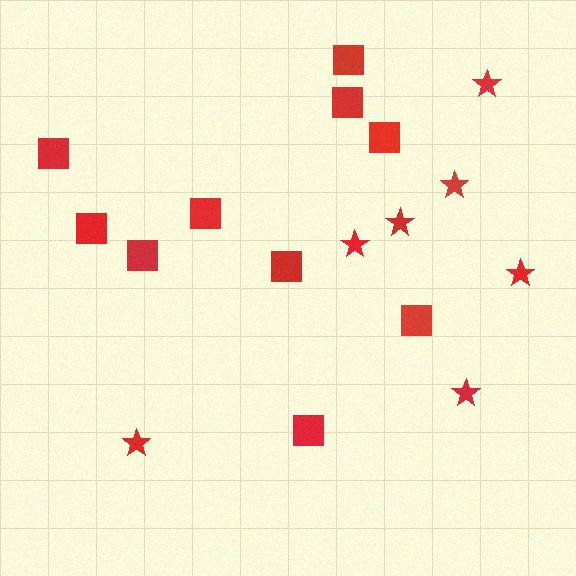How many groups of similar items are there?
There are 2 groups: one group of stars (7) and one group of squares (10).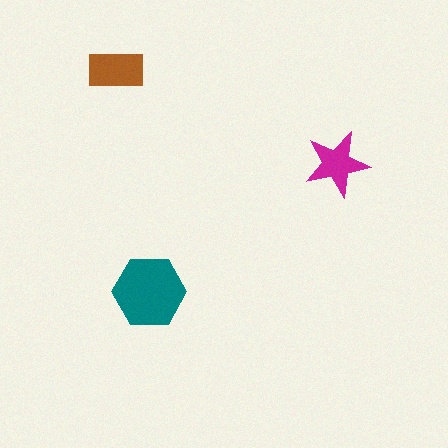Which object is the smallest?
The magenta star.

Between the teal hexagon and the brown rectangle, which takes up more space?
The teal hexagon.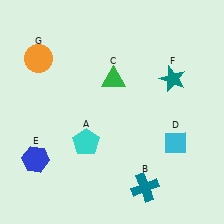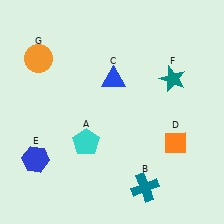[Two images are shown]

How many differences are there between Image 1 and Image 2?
There are 2 differences between the two images.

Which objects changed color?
C changed from green to blue. D changed from cyan to orange.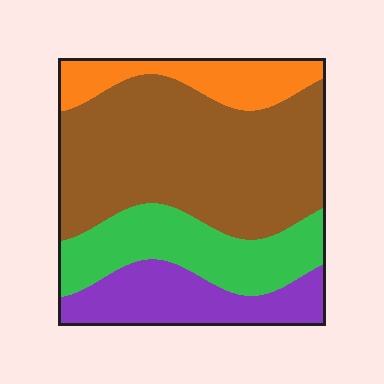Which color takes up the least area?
Orange, at roughly 15%.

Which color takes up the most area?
Brown, at roughly 50%.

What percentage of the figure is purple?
Purple takes up between a sixth and a third of the figure.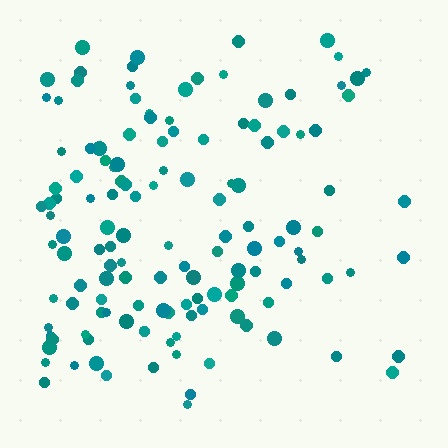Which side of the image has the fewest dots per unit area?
The right.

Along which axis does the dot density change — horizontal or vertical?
Horizontal.